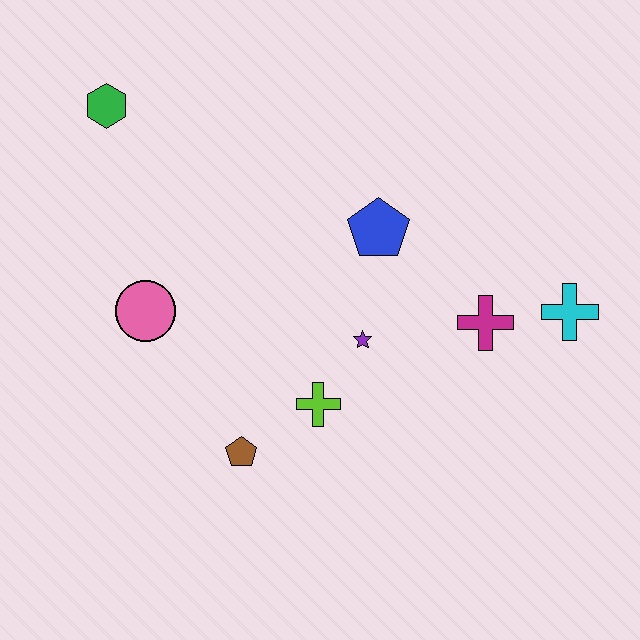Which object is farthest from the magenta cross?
The green hexagon is farthest from the magenta cross.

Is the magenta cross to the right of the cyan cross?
No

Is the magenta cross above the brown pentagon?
Yes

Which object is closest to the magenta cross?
The cyan cross is closest to the magenta cross.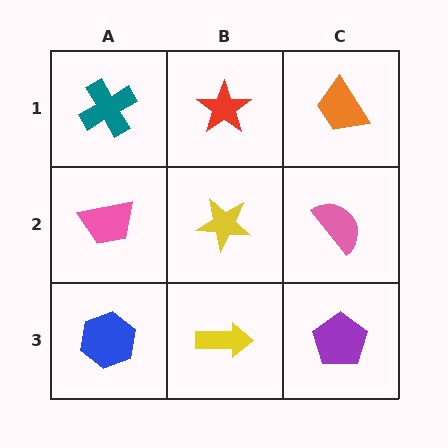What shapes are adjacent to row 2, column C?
An orange trapezoid (row 1, column C), a purple pentagon (row 3, column C), a yellow star (row 2, column B).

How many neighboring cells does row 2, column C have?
3.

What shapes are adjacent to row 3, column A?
A pink trapezoid (row 2, column A), a yellow arrow (row 3, column B).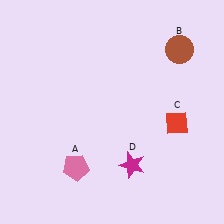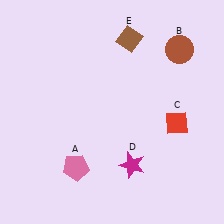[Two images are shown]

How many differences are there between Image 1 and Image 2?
There is 1 difference between the two images.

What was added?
A brown diamond (E) was added in Image 2.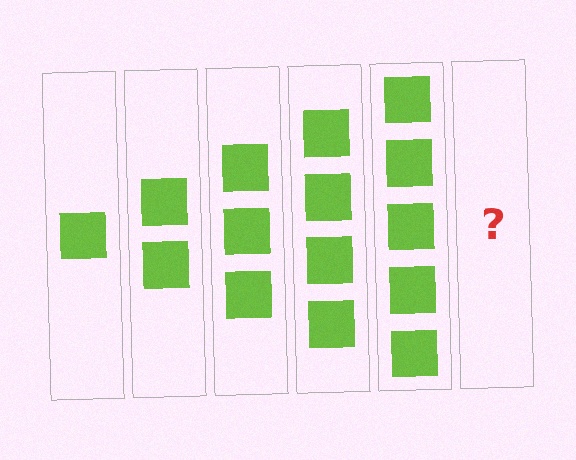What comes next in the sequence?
The next element should be 6 squares.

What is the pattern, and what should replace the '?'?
The pattern is that each step adds one more square. The '?' should be 6 squares.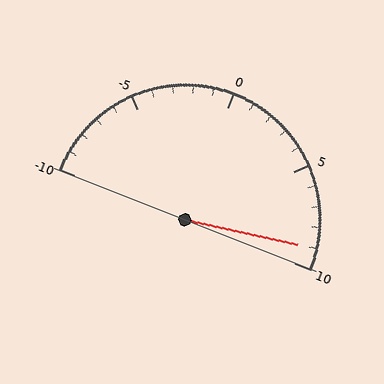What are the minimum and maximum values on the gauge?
The gauge ranges from -10 to 10.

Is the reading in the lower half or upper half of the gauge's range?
The reading is in the upper half of the range (-10 to 10).